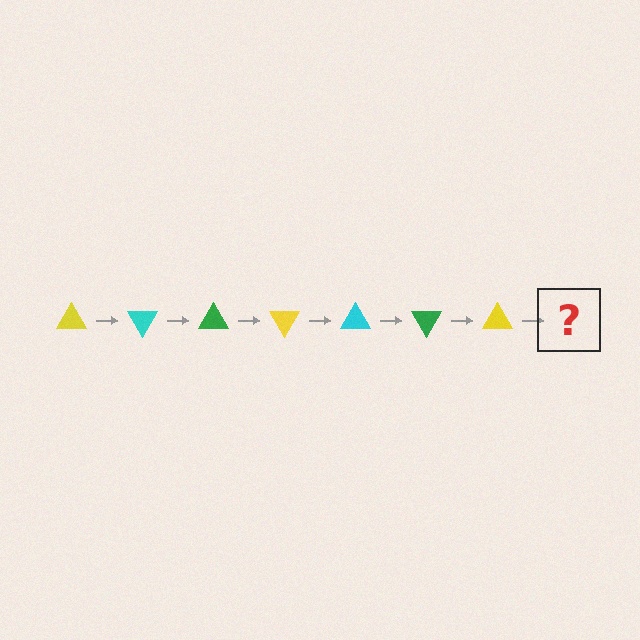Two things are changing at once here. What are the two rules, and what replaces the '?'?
The two rules are that it rotates 60 degrees each step and the color cycles through yellow, cyan, and green. The '?' should be a cyan triangle, rotated 420 degrees from the start.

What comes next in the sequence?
The next element should be a cyan triangle, rotated 420 degrees from the start.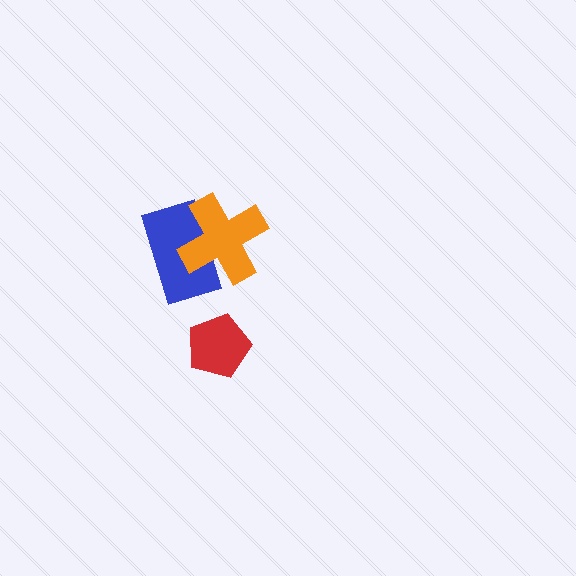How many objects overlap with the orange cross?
1 object overlaps with the orange cross.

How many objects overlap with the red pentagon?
0 objects overlap with the red pentagon.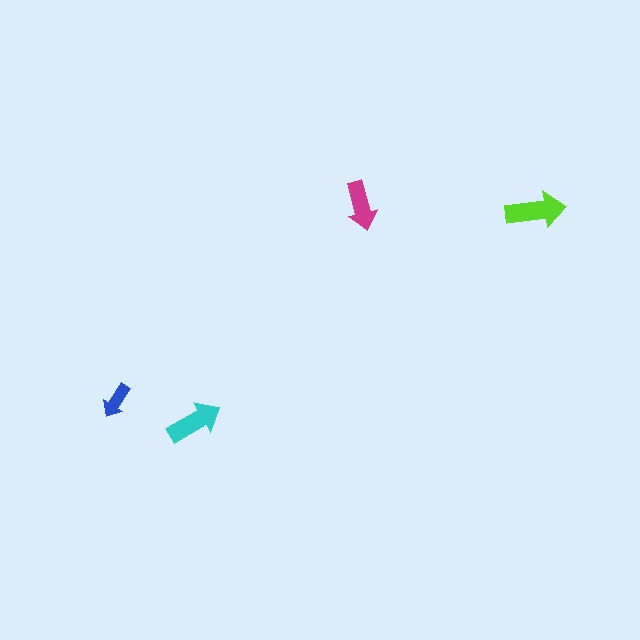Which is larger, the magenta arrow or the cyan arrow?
The cyan one.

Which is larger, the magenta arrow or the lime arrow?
The lime one.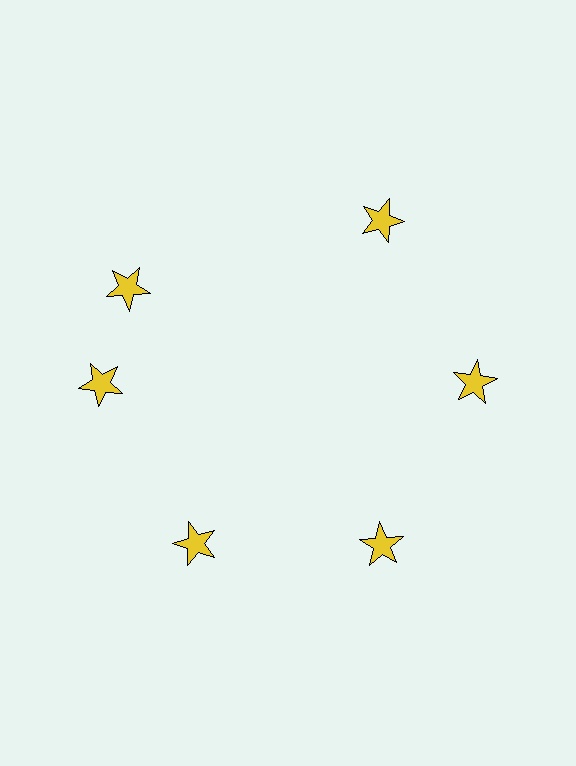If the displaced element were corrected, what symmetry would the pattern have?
It would have 6-fold rotational symmetry — the pattern would map onto itself every 60 degrees.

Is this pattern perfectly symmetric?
No. The 6 yellow stars are arranged in a ring, but one element near the 11 o'clock position is rotated out of alignment along the ring, breaking the 6-fold rotational symmetry.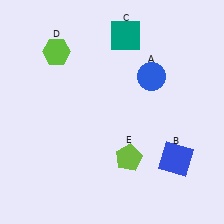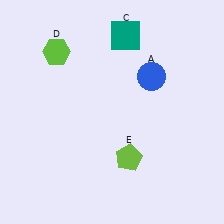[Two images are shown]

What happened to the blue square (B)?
The blue square (B) was removed in Image 2. It was in the bottom-right area of Image 1.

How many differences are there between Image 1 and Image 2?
There is 1 difference between the two images.